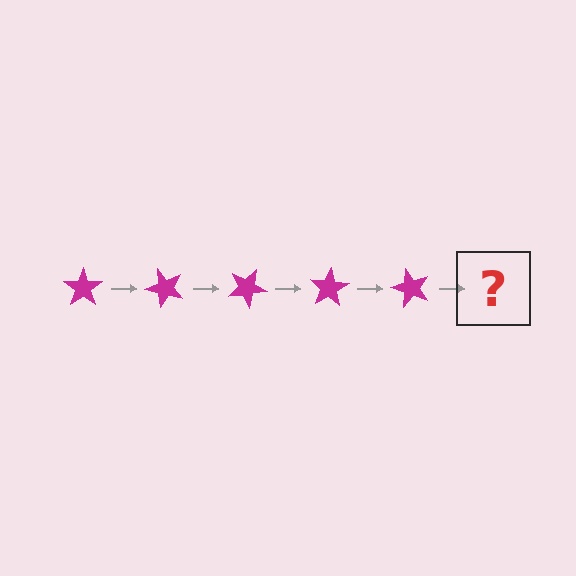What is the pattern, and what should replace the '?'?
The pattern is that the star rotates 50 degrees each step. The '?' should be a magenta star rotated 250 degrees.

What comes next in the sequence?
The next element should be a magenta star rotated 250 degrees.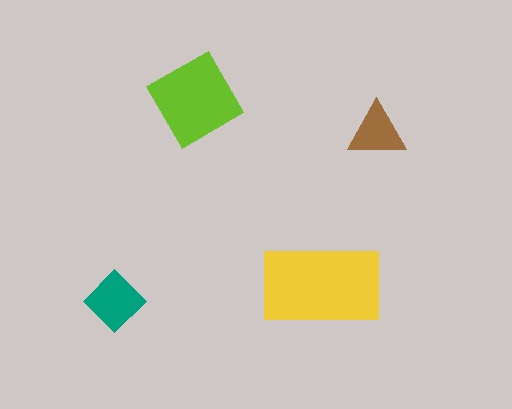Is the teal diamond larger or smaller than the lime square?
Smaller.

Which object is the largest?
The yellow rectangle.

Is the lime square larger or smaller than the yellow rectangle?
Smaller.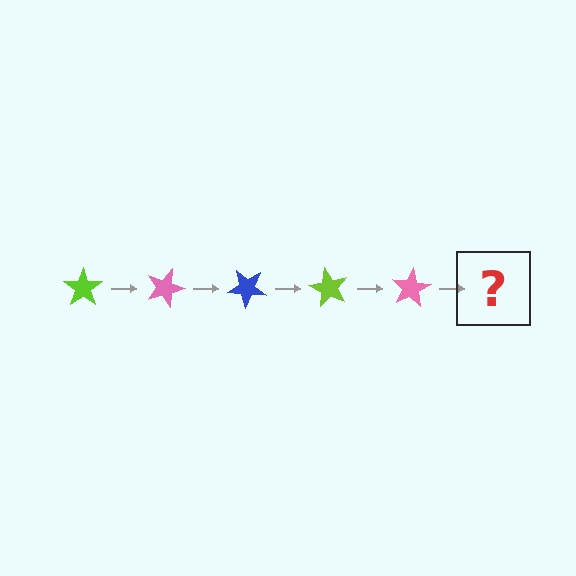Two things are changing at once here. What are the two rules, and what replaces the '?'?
The two rules are that it rotates 20 degrees each step and the color cycles through lime, pink, and blue. The '?' should be a blue star, rotated 100 degrees from the start.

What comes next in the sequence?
The next element should be a blue star, rotated 100 degrees from the start.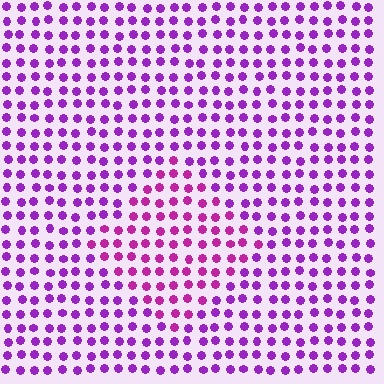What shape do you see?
I see a diamond.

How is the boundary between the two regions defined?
The boundary is defined purely by a slight shift in hue (about 27 degrees). Spacing, size, and orientation are identical on both sides.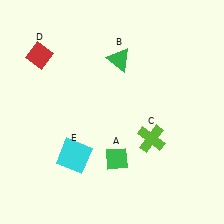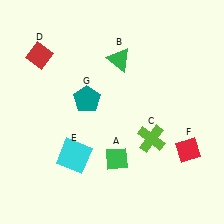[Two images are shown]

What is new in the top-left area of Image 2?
A teal pentagon (G) was added in the top-left area of Image 2.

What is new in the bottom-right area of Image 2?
A red diamond (F) was added in the bottom-right area of Image 2.